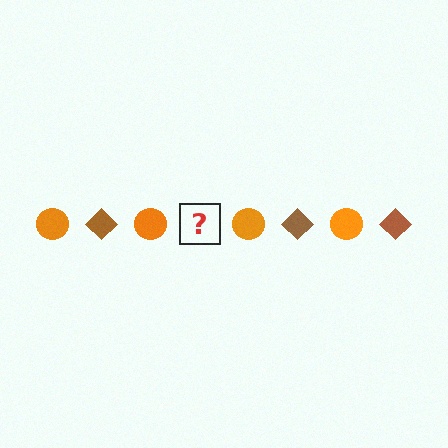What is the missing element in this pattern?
The missing element is a brown diamond.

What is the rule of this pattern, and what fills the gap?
The rule is that the pattern alternates between orange circle and brown diamond. The gap should be filled with a brown diamond.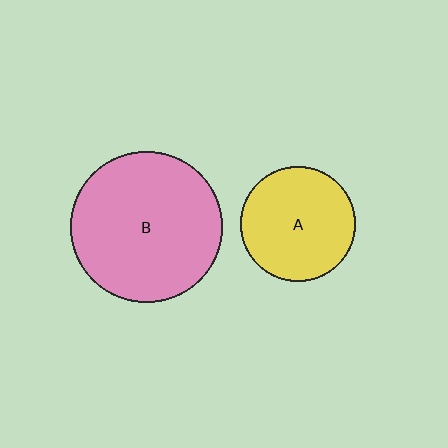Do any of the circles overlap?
No, none of the circles overlap.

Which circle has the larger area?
Circle B (pink).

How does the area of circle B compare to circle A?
Approximately 1.7 times.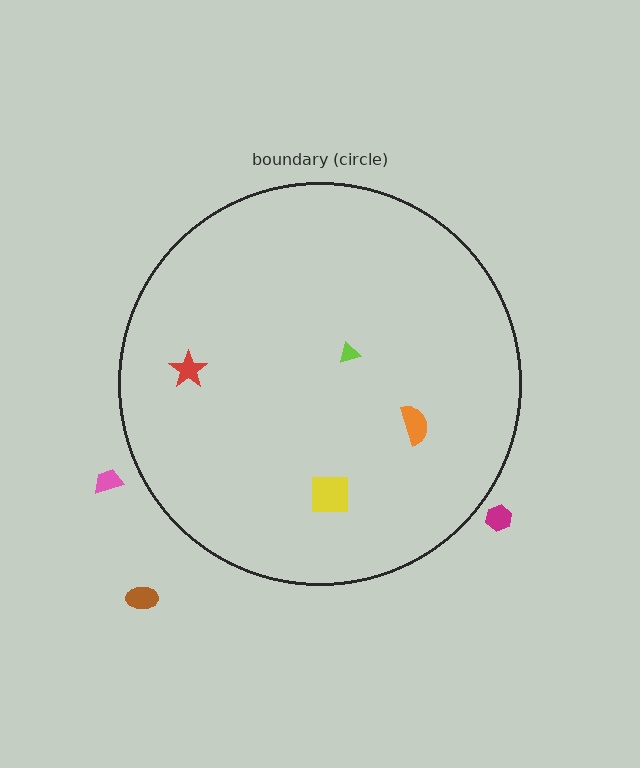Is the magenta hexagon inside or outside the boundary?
Outside.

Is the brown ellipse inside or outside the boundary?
Outside.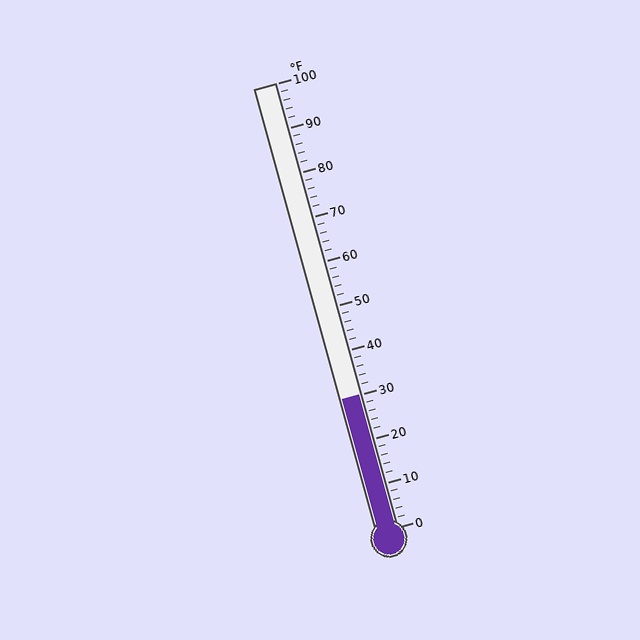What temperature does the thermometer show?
The thermometer shows approximately 30°F.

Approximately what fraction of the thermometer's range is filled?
The thermometer is filled to approximately 30% of its range.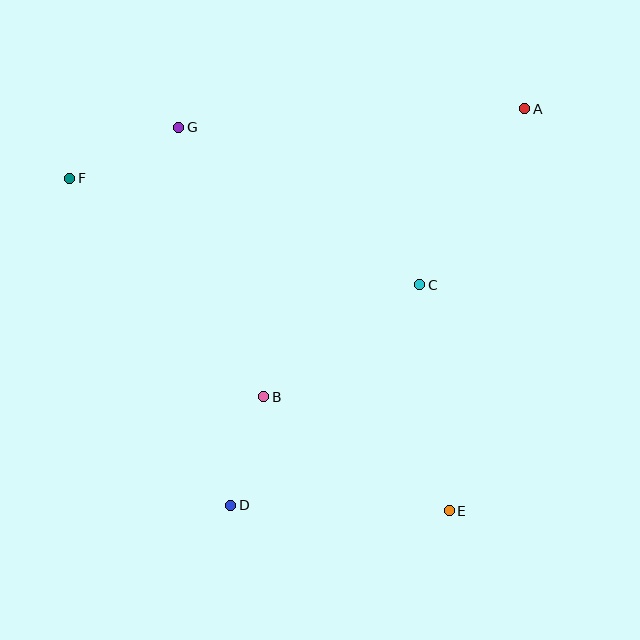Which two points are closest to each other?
Points B and D are closest to each other.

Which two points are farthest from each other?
Points E and F are farthest from each other.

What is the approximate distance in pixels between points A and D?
The distance between A and D is approximately 494 pixels.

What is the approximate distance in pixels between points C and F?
The distance between C and F is approximately 366 pixels.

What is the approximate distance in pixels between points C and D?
The distance between C and D is approximately 290 pixels.